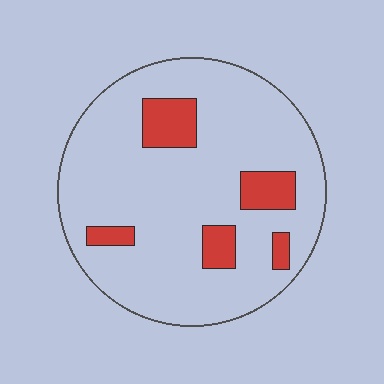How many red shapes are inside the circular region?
5.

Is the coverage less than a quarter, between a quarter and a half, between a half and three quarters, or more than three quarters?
Less than a quarter.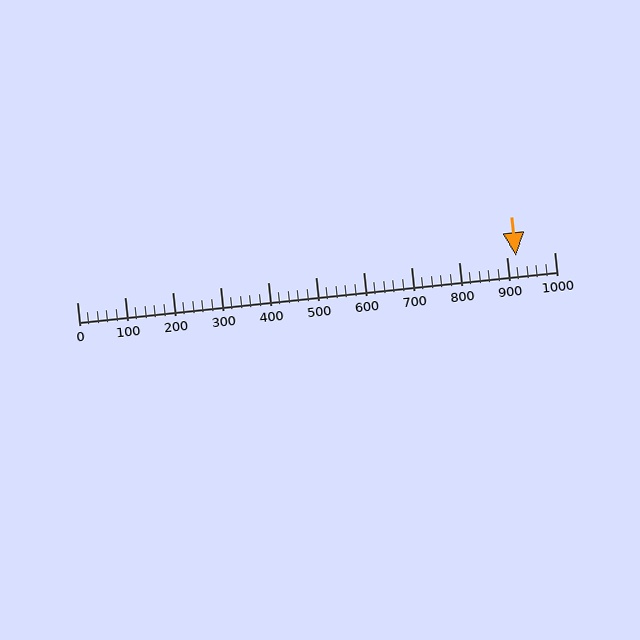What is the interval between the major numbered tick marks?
The major tick marks are spaced 100 units apart.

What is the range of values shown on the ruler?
The ruler shows values from 0 to 1000.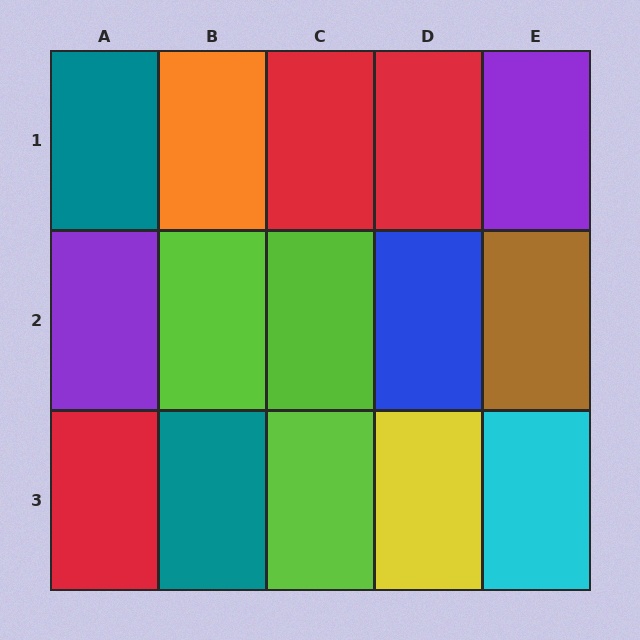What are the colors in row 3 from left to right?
Red, teal, lime, yellow, cyan.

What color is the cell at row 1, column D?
Red.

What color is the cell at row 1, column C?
Red.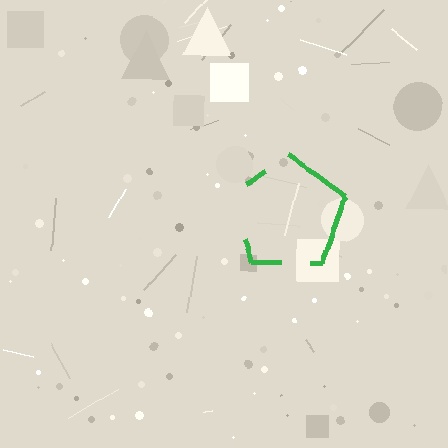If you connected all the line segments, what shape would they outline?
They would outline a pentagon.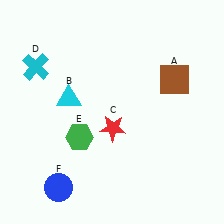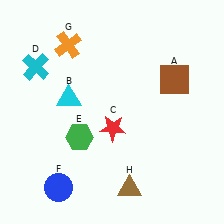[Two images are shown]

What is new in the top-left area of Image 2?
An orange cross (G) was added in the top-left area of Image 2.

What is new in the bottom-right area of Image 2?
A brown triangle (H) was added in the bottom-right area of Image 2.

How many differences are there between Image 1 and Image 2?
There are 2 differences between the two images.